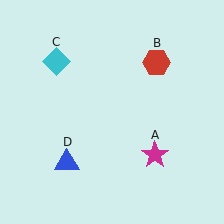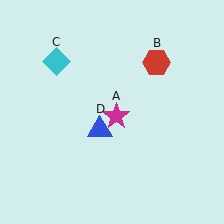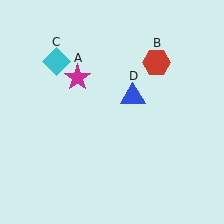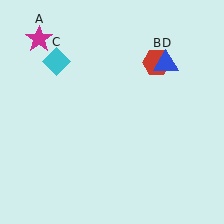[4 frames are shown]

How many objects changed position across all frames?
2 objects changed position: magenta star (object A), blue triangle (object D).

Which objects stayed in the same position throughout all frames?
Red hexagon (object B) and cyan diamond (object C) remained stationary.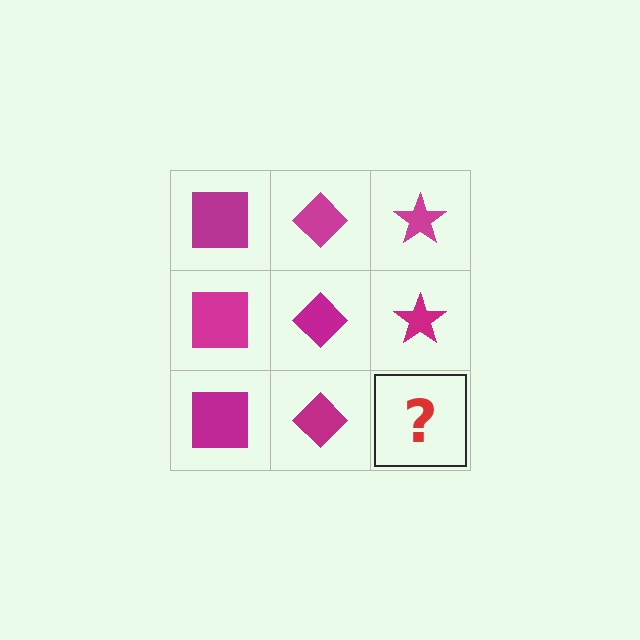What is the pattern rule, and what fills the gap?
The rule is that each column has a consistent shape. The gap should be filled with a magenta star.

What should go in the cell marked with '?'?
The missing cell should contain a magenta star.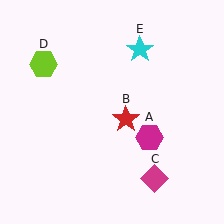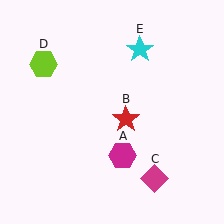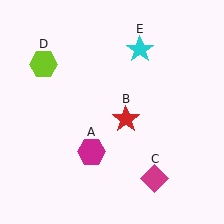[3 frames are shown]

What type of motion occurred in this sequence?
The magenta hexagon (object A) rotated clockwise around the center of the scene.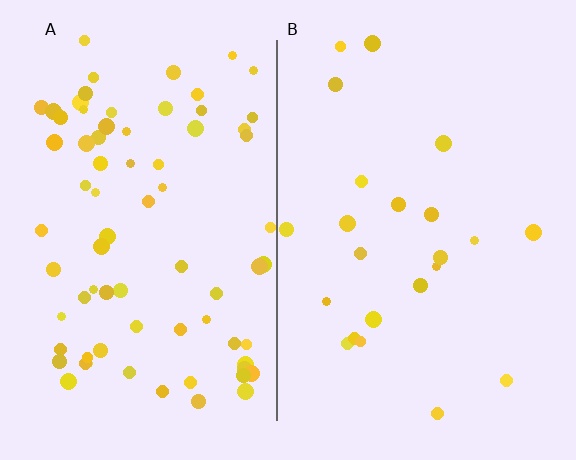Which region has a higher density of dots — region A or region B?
A (the left).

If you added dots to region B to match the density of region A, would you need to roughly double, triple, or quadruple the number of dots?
Approximately triple.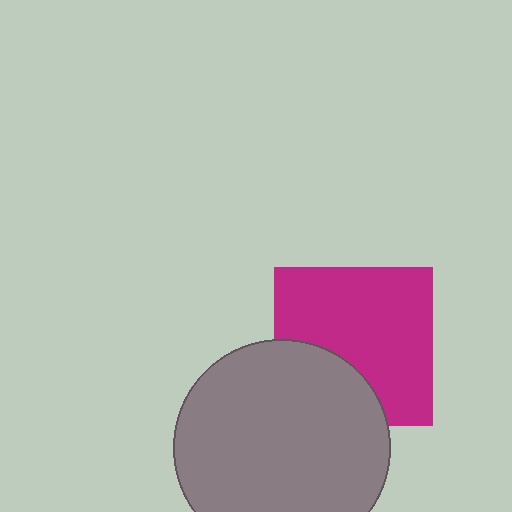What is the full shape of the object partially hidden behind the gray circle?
The partially hidden object is a magenta square.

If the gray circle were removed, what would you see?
You would see the complete magenta square.